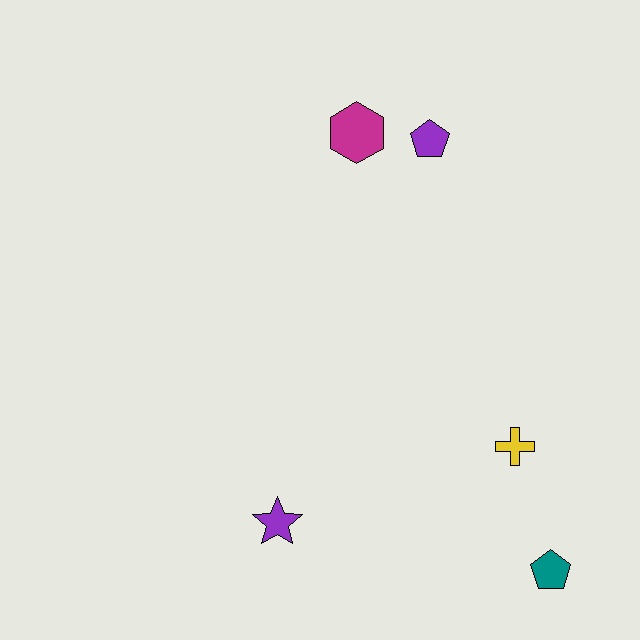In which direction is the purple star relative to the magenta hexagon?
The purple star is below the magenta hexagon.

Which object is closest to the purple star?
The yellow cross is closest to the purple star.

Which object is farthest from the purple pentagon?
The teal pentagon is farthest from the purple pentagon.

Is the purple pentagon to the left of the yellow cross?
Yes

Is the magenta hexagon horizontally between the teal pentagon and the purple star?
Yes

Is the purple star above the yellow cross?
No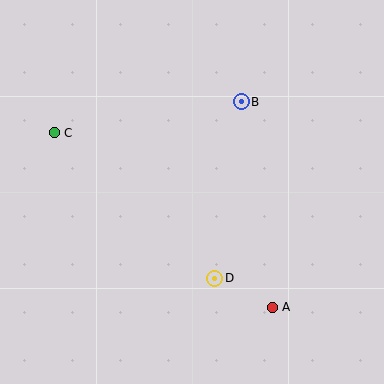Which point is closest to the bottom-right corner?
Point A is closest to the bottom-right corner.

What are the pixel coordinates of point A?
Point A is at (272, 307).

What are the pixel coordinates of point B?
Point B is at (241, 102).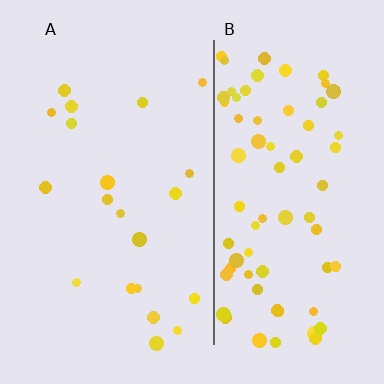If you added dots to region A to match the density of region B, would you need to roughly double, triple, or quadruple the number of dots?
Approximately quadruple.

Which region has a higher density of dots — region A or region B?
B (the right).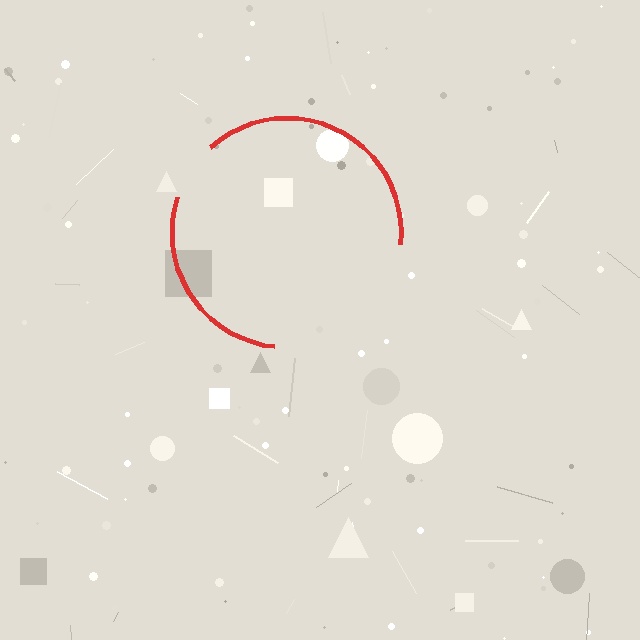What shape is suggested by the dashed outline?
The dashed outline suggests a circle.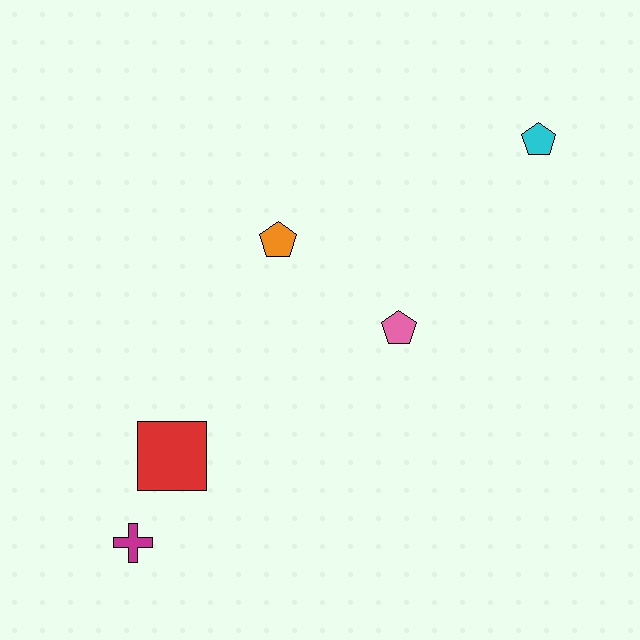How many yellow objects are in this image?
There are no yellow objects.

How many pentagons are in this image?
There are 3 pentagons.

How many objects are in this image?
There are 5 objects.